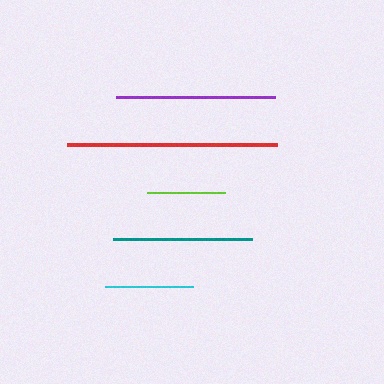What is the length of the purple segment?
The purple segment is approximately 159 pixels long.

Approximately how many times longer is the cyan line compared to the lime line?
The cyan line is approximately 1.1 times the length of the lime line.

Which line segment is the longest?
The red line is the longest at approximately 209 pixels.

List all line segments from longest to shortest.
From longest to shortest: red, purple, teal, cyan, lime.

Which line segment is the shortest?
The lime line is the shortest at approximately 78 pixels.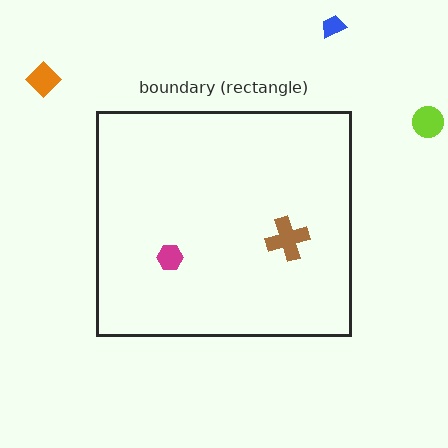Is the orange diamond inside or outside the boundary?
Outside.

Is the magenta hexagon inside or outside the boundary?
Inside.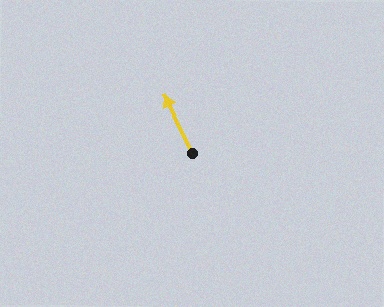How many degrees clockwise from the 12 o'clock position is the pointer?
Approximately 334 degrees.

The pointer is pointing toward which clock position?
Roughly 11 o'clock.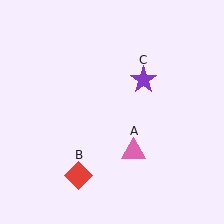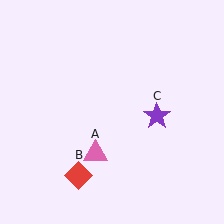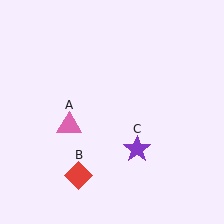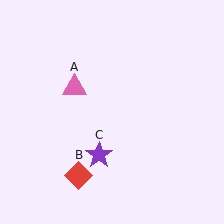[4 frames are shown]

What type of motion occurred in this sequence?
The pink triangle (object A), purple star (object C) rotated clockwise around the center of the scene.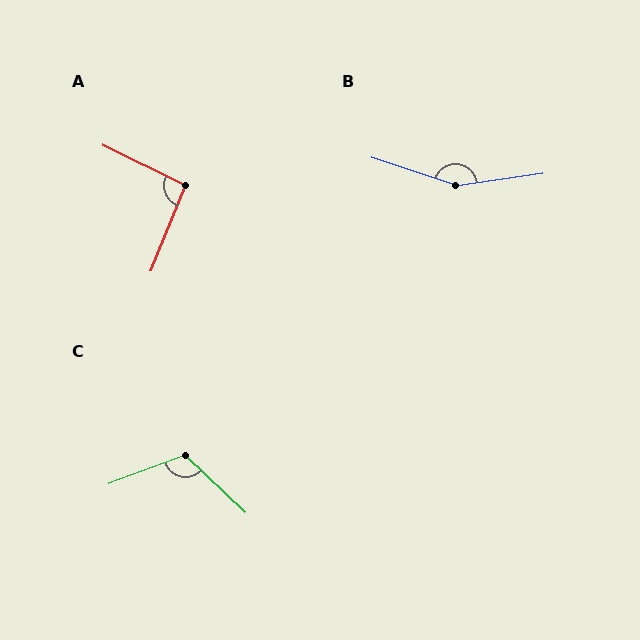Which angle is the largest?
B, at approximately 153 degrees.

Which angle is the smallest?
A, at approximately 94 degrees.